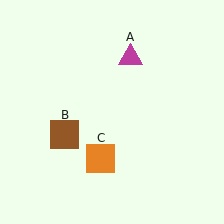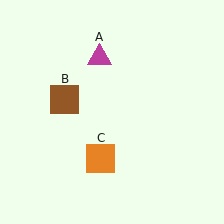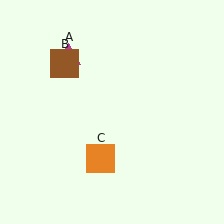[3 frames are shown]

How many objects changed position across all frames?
2 objects changed position: magenta triangle (object A), brown square (object B).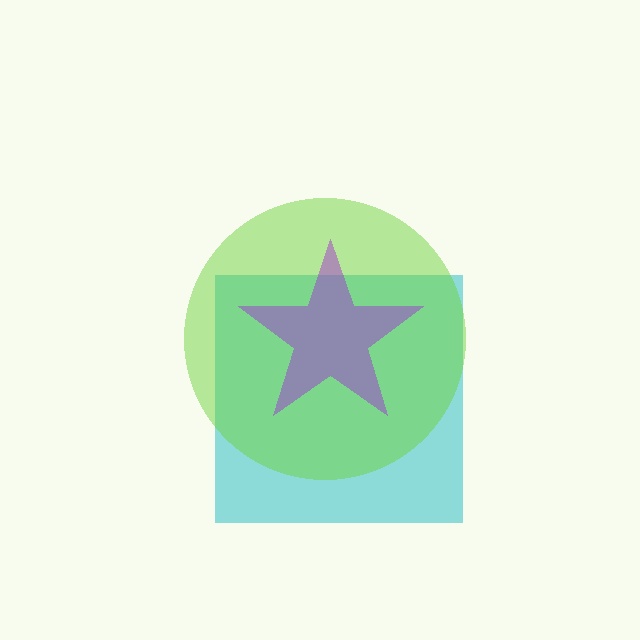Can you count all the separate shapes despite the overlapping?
Yes, there are 3 separate shapes.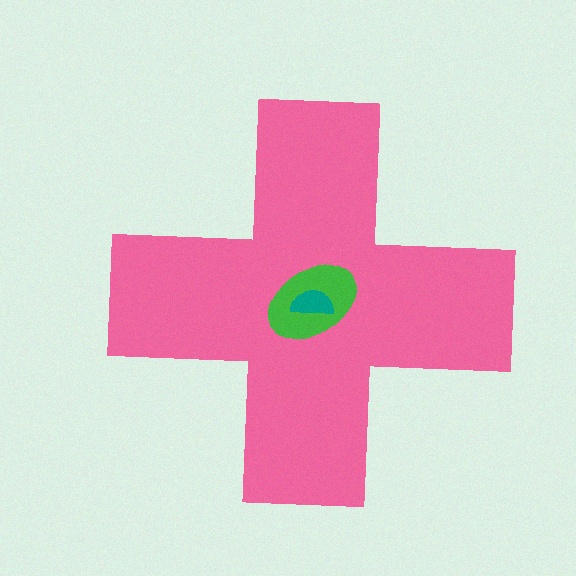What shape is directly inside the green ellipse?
The teal semicircle.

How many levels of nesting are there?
3.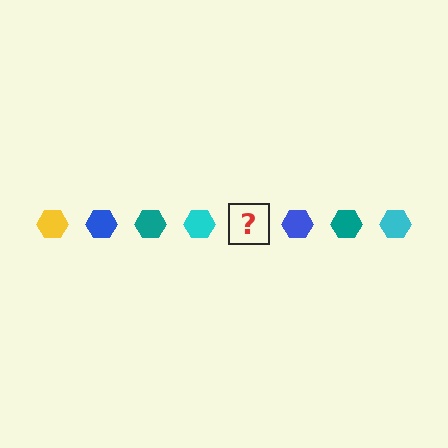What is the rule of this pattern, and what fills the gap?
The rule is that the pattern cycles through yellow, blue, teal, cyan hexagons. The gap should be filled with a yellow hexagon.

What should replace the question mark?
The question mark should be replaced with a yellow hexagon.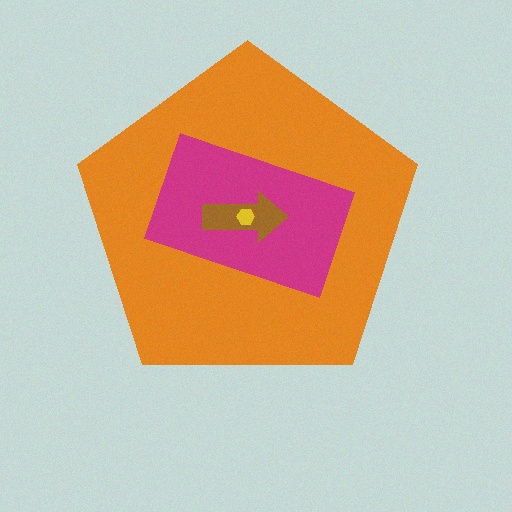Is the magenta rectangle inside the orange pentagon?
Yes.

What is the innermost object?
The yellow hexagon.